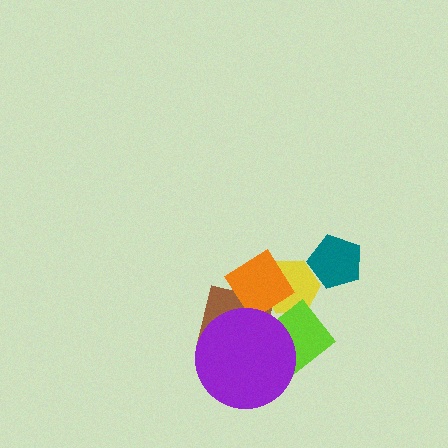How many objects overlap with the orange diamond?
2 objects overlap with the orange diamond.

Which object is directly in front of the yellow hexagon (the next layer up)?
The teal pentagon is directly in front of the yellow hexagon.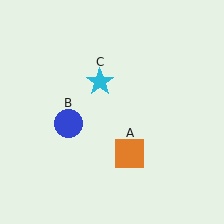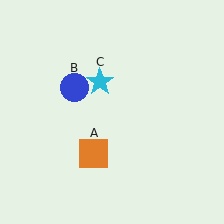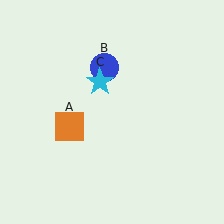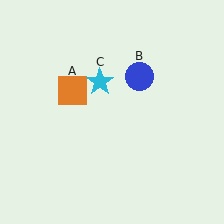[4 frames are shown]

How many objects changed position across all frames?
2 objects changed position: orange square (object A), blue circle (object B).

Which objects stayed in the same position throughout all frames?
Cyan star (object C) remained stationary.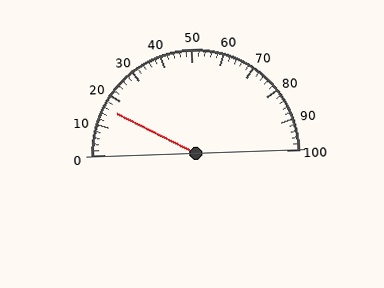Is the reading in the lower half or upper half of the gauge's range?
The reading is in the lower half of the range (0 to 100).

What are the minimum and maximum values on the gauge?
The gauge ranges from 0 to 100.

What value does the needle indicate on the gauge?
The needle indicates approximately 16.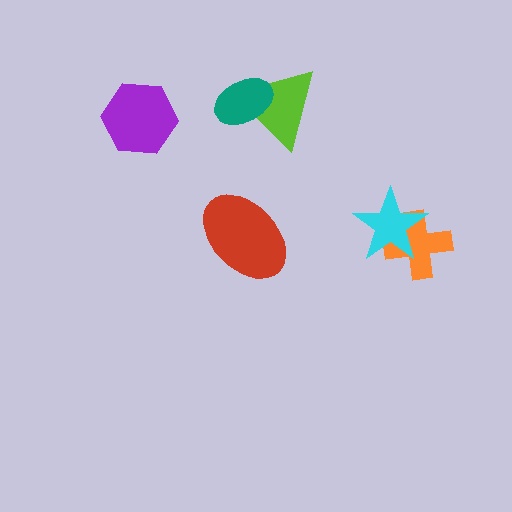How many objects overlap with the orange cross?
1 object overlaps with the orange cross.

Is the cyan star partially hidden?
No, no other shape covers it.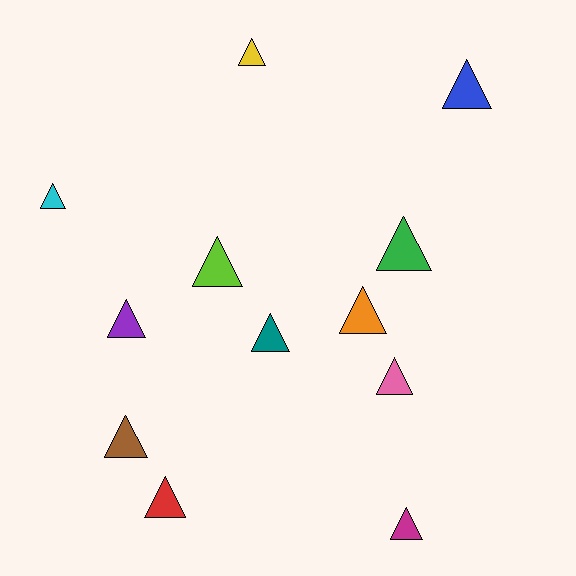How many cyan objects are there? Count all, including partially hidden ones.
There is 1 cyan object.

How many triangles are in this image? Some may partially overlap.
There are 12 triangles.